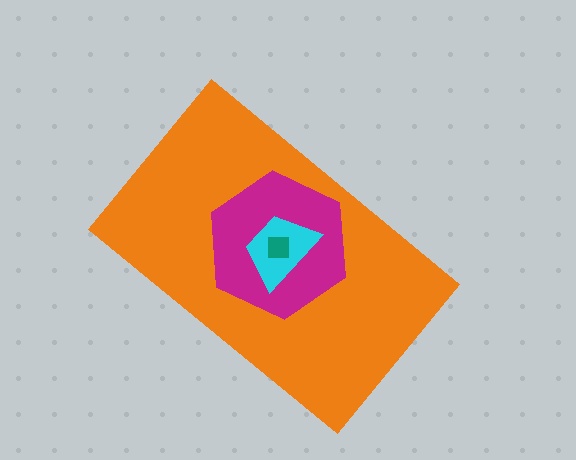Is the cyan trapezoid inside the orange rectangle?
Yes.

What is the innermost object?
The teal square.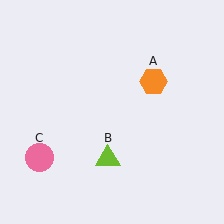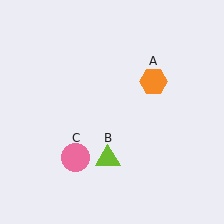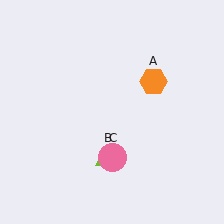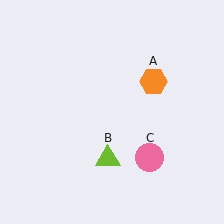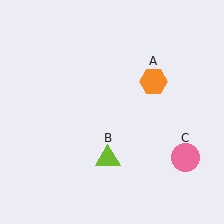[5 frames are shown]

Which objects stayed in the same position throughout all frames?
Orange hexagon (object A) and lime triangle (object B) remained stationary.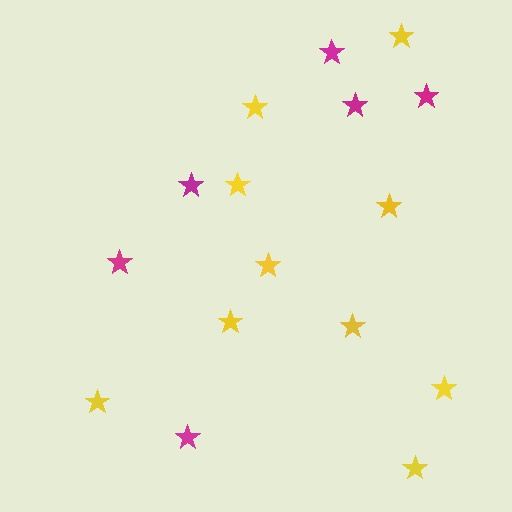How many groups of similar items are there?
There are 2 groups: one group of magenta stars (6) and one group of yellow stars (10).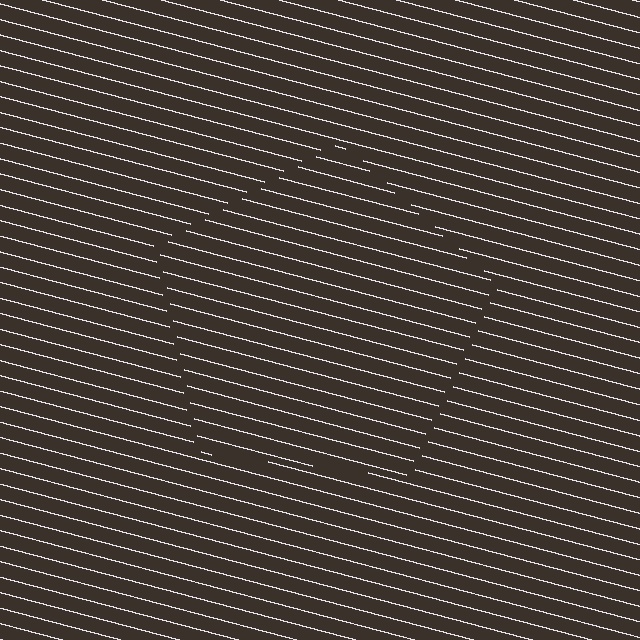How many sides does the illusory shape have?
5 sides — the line-ends trace a pentagon.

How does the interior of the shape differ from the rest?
The interior of the shape contains the same grating, shifted by half a period — the contour is defined by the phase discontinuity where line-ends from the inner and outer gratings abut.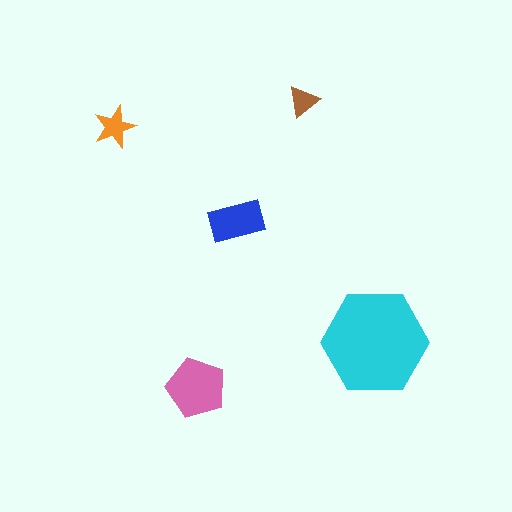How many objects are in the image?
There are 5 objects in the image.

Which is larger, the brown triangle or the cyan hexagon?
The cyan hexagon.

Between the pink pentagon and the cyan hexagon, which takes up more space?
The cyan hexagon.